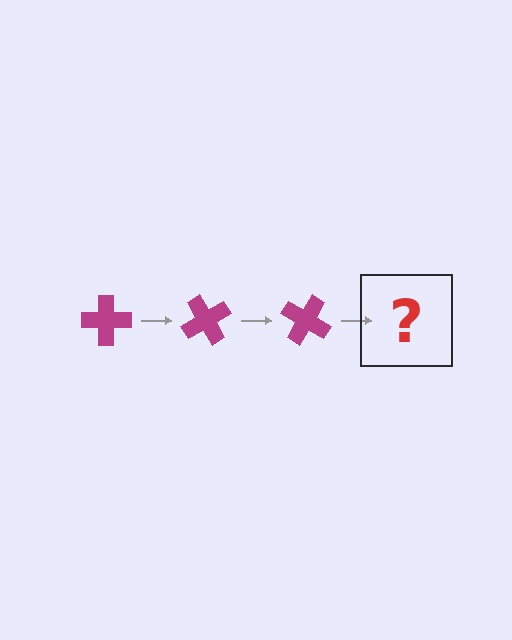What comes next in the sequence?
The next element should be a magenta cross rotated 180 degrees.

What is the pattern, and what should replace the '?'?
The pattern is that the cross rotates 60 degrees each step. The '?' should be a magenta cross rotated 180 degrees.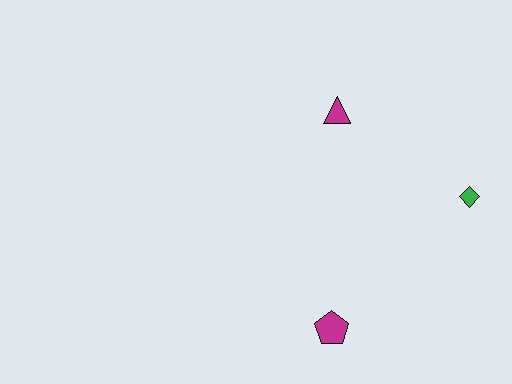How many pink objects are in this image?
There are no pink objects.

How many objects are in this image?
There are 3 objects.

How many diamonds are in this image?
There is 1 diamond.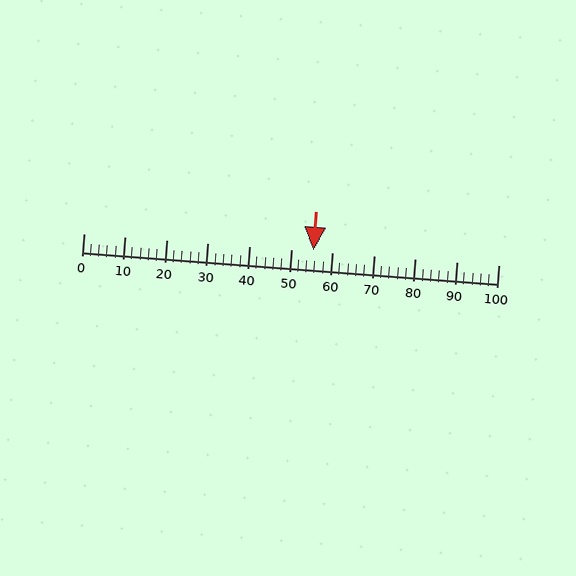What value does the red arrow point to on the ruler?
The red arrow points to approximately 55.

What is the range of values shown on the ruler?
The ruler shows values from 0 to 100.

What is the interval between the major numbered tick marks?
The major tick marks are spaced 10 units apart.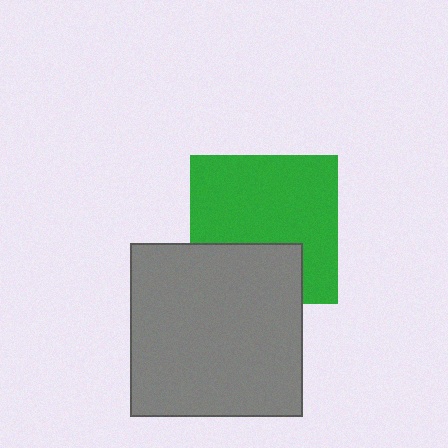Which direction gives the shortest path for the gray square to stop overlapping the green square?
Moving down gives the shortest separation.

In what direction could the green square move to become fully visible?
The green square could move up. That would shift it out from behind the gray square entirely.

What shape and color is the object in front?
The object in front is a gray square.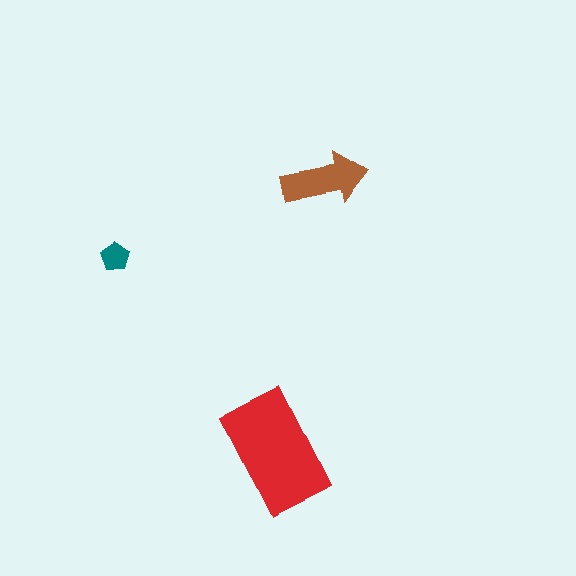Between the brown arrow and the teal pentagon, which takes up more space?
The brown arrow.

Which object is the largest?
The red rectangle.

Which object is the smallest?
The teal pentagon.